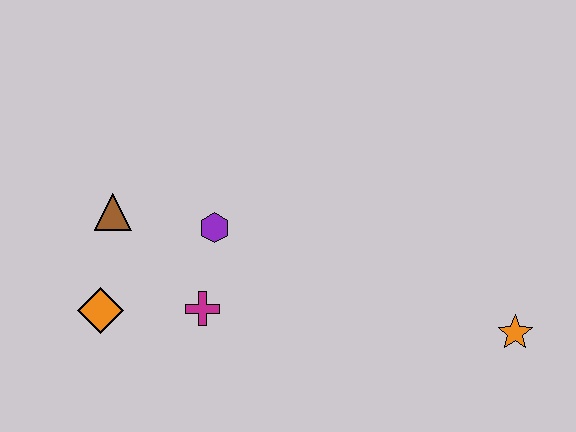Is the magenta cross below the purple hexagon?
Yes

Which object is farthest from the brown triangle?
The orange star is farthest from the brown triangle.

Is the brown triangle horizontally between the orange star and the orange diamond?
Yes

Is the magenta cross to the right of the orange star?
No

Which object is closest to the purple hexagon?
The magenta cross is closest to the purple hexagon.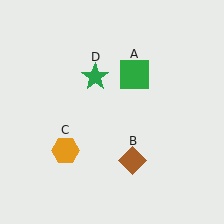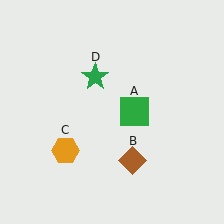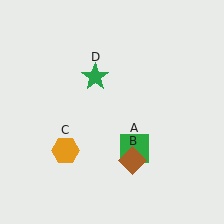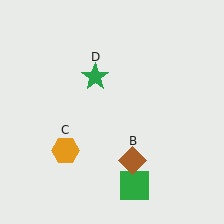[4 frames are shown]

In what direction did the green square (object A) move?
The green square (object A) moved down.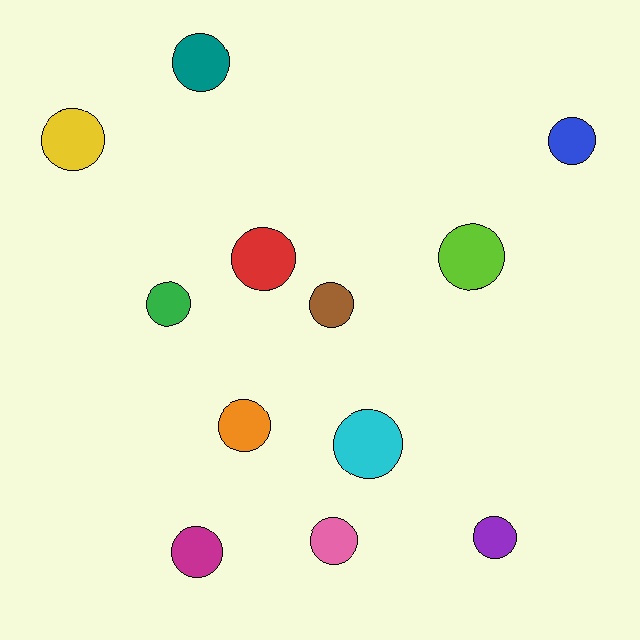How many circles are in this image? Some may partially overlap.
There are 12 circles.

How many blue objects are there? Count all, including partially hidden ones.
There is 1 blue object.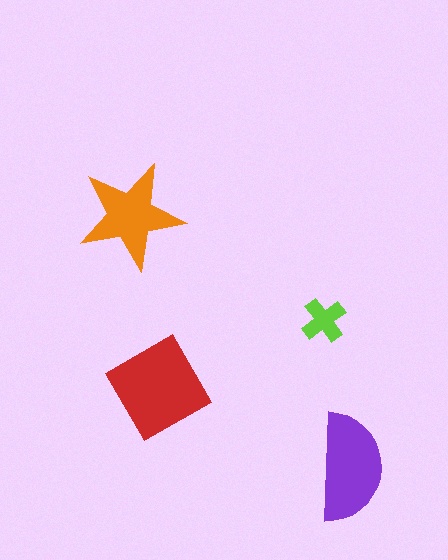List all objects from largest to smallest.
The red diamond, the purple semicircle, the orange star, the lime cross.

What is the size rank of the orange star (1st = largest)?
3rd.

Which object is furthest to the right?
The purple semicircle is rightmost.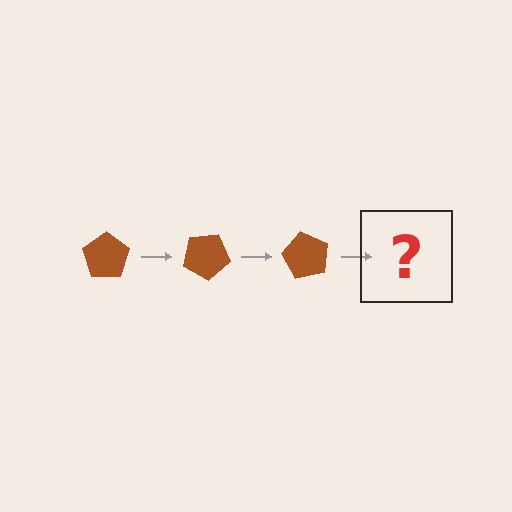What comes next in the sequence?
The next element should be a brown pentagon rotated 90 degrees.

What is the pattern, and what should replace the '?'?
The pattern is that the pentagon rotates 30 degrees each step. The '?' should be a brown pentagon rotated 90 degrees.